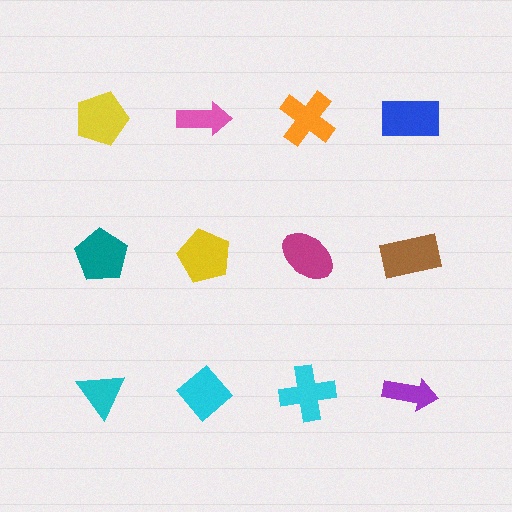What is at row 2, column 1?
A teal pentagon.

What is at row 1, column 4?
A blue rectangle.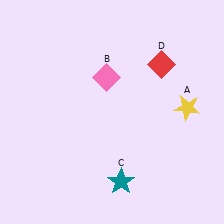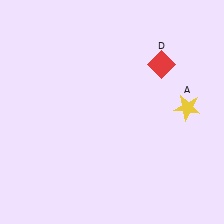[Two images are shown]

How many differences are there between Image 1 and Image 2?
There are 2 differences between the two images.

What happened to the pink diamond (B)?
The pink diamond (B) was removed in Image 2. It was in the top-left area of Image 1.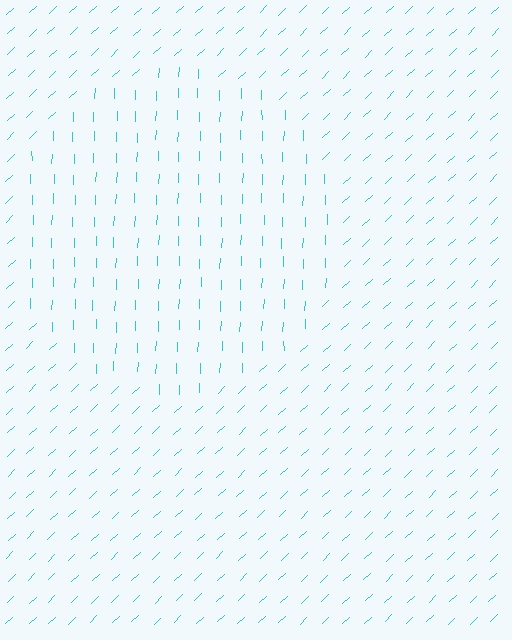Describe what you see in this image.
The image is filled with small cyan line segments. A circle region in the image has lines oriented differently from the surrounding lines, creating a visible texture boundary.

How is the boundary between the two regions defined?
The boundary is defined purely by a change in line orientation (approximately 45 degrees difference). All lines are the same color and thickness.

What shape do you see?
I see a circle.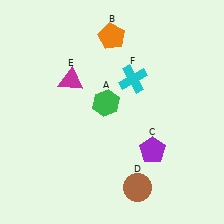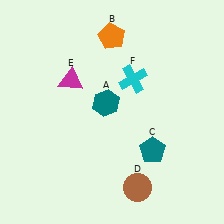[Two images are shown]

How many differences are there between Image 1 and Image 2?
There are 2 differences between the two images.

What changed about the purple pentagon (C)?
In Image 1, C is purple. In Image 2, it changed to teal.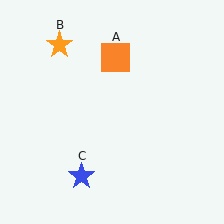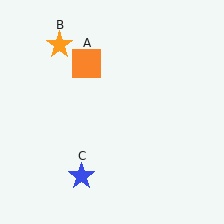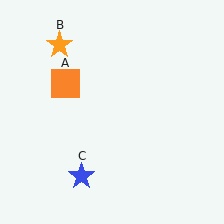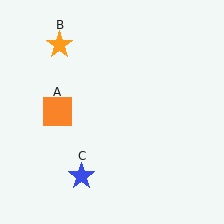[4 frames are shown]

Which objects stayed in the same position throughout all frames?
Orange star (object B) and blue star (object C) remained stationary.